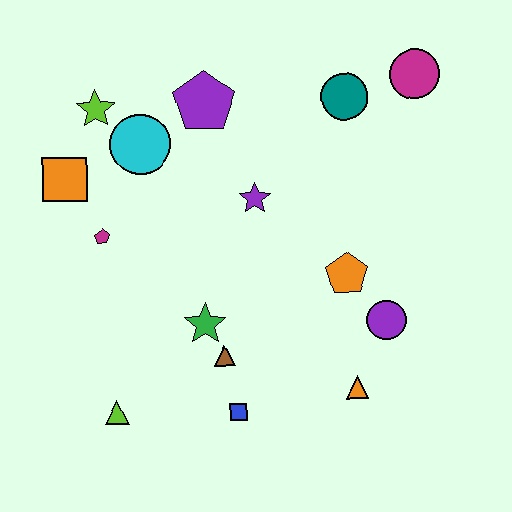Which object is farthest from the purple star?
The lime triangle is farthest from the purple star.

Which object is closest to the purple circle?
The orange pentagon is closest to the purple circle.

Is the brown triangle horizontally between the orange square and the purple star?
Yes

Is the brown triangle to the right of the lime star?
Yes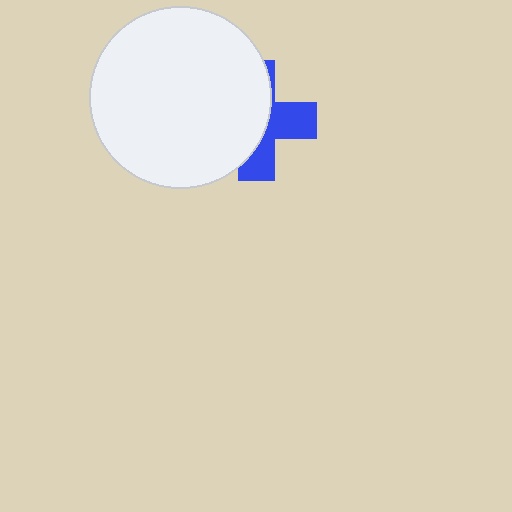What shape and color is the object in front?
The object in front is a white circle.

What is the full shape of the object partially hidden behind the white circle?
The partially hidden object is a blue cross.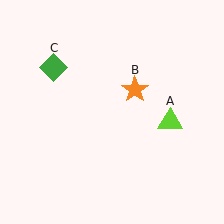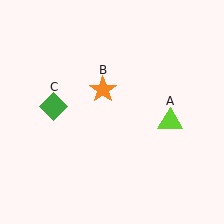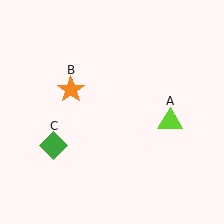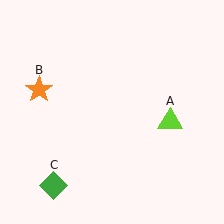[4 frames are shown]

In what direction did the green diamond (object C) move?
The green diamond (object C) moved down.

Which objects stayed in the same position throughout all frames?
Lime triangle (object A) remained stationary.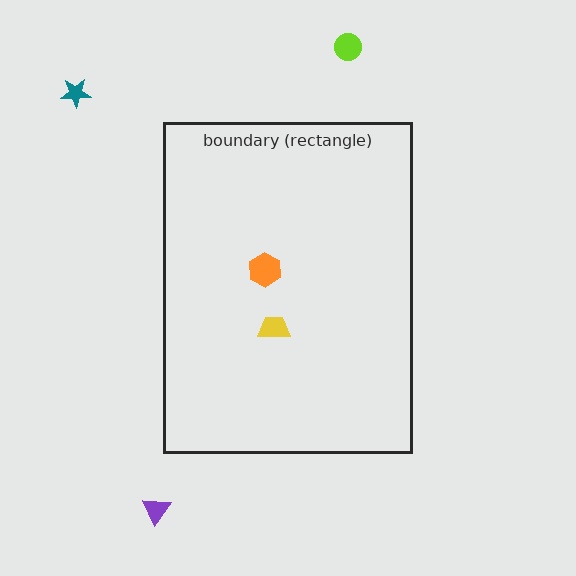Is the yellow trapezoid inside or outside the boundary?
Inside.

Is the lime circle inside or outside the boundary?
Outside.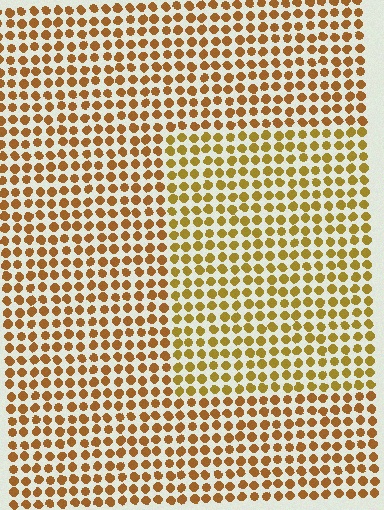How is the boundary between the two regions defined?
The boundary is defined purely by a slight shift in hue (about 20 degrees). Spacing, size, and orientation are identical on both sides.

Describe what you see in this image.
The image is filled with small brown elements in a uniform arrangement. A rectangle-shaped region is visible where the elements are tinted to a slightly different hue, forming a subtle color boundary.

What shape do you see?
I see a rectangle.